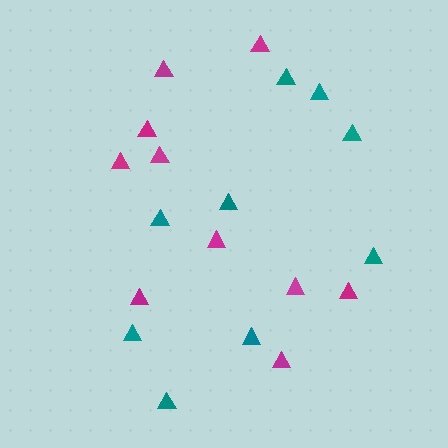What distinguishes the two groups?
There are 2 groups: one group of teal triangles (9) and one group of magenta triangles (10).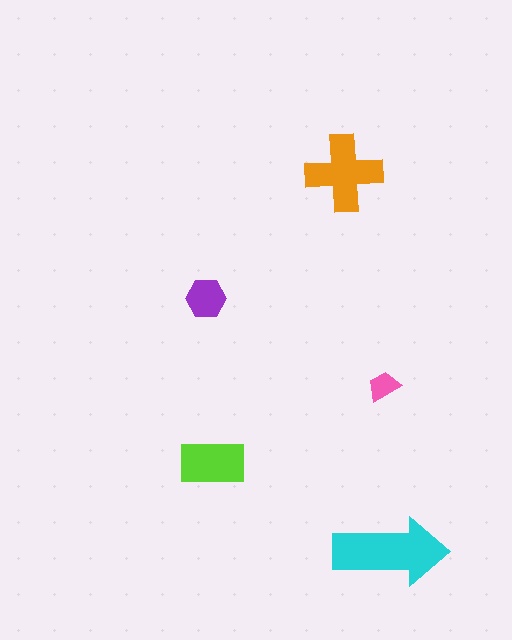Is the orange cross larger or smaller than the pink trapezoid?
Larger.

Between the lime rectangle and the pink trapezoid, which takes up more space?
The lime rectangle.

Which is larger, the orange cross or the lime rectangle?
The orange cross.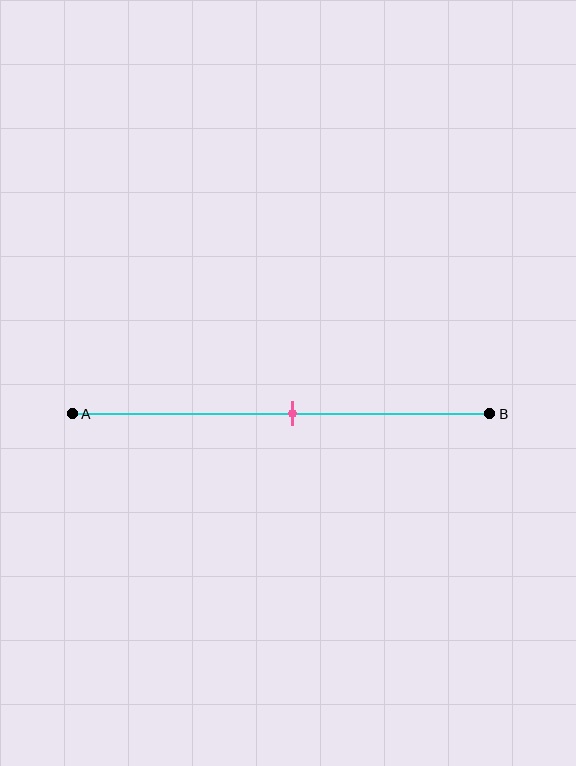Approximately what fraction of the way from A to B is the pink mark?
The pink mark is approximately 55% of the way from A to B.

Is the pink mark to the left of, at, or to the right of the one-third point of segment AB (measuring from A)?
The pink mark is to the right of the one-third point of segment AB.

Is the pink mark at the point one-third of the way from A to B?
No, the mark is at about 55% from A, not at the 33% one-third point.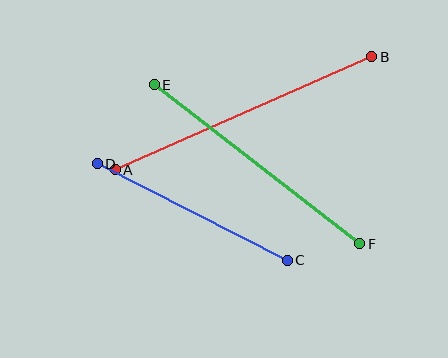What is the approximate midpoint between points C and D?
The midpoint is at approximately (192, 212) pixels.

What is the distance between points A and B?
The distance is approximately 281 pixels.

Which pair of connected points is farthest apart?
Points A and B are farthest apart.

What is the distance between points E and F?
The distance is approximately 260 pixels.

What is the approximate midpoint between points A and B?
The midpoint is at approximately (244, 113) pixels.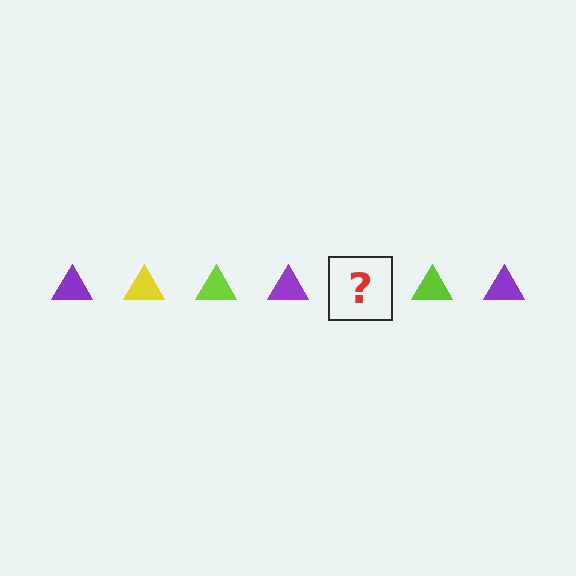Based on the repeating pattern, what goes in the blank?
The blank should be a yellow triangle.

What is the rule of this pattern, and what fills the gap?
The rule is that the pattern cycles through purple, yellow, lime triangles. The gap should be filled with a yellow triangle.